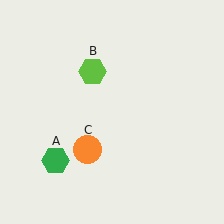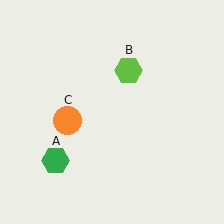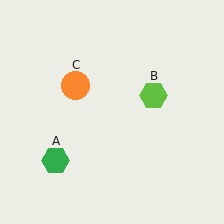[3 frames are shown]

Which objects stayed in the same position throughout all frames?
Green hexagon (object A) remained stationary.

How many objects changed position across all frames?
2 objects changed position: lime hexagon (object B), orange circle (object C).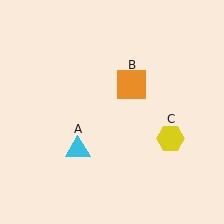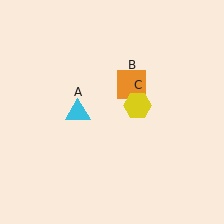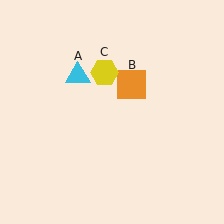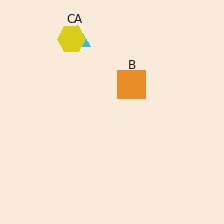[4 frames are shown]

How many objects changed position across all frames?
2 objects changed position: cyan triangle (object A), yellow hexagon (object C).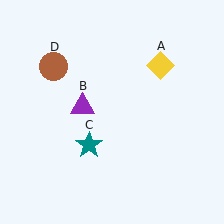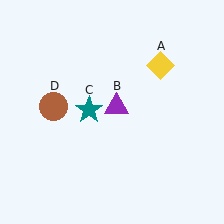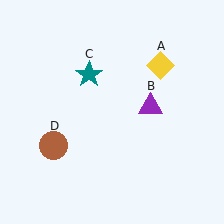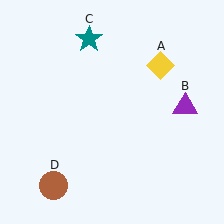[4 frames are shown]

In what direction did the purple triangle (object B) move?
The purple triangle (object B) moved right.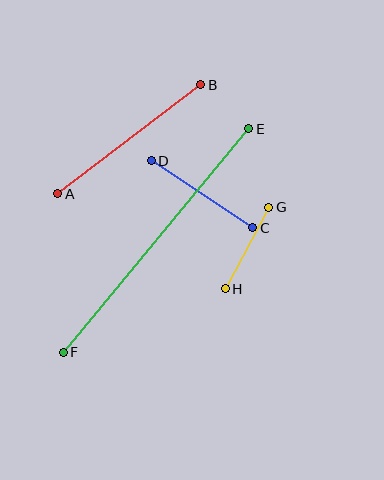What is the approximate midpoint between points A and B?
The midpoint is at approximately (129, 139) pixels.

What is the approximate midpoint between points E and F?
The midpoint is at approximately (156, 241) pixels.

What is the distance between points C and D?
The distance is approximately 122 pixels.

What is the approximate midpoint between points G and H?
The midpoint is at approximately (247, 248) pixels.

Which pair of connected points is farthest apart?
Points E and F are farthest apart.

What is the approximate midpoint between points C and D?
The midpoint is at approximately (202, 194) pixels.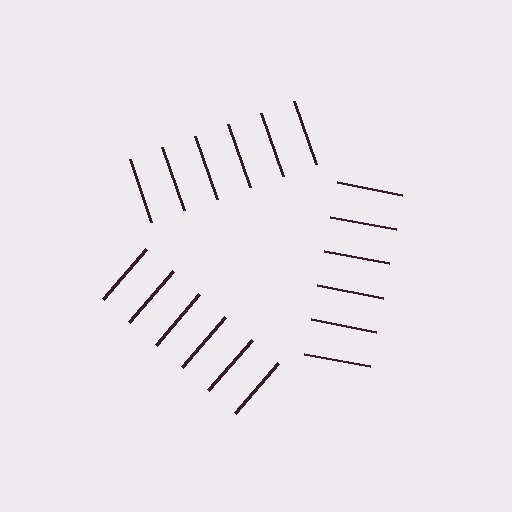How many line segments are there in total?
18 — 6 along each of the 3 edges.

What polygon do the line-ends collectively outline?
An illusory triangle — the line segments terminate on its edges but no continuous stroke is drawn.